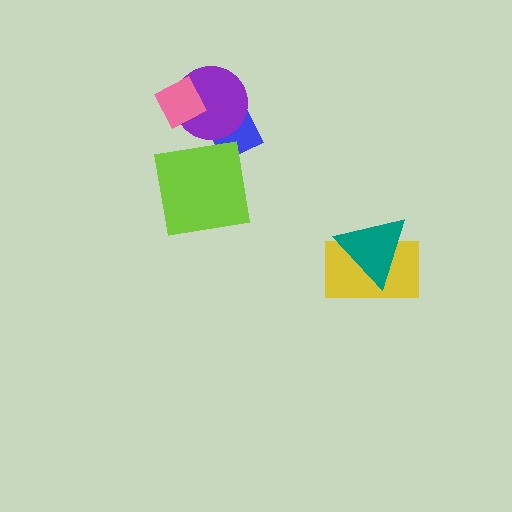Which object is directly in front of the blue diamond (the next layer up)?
The purple circle is directly in front of the blue diamond.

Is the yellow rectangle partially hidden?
Yes, it is partially covered by another shape.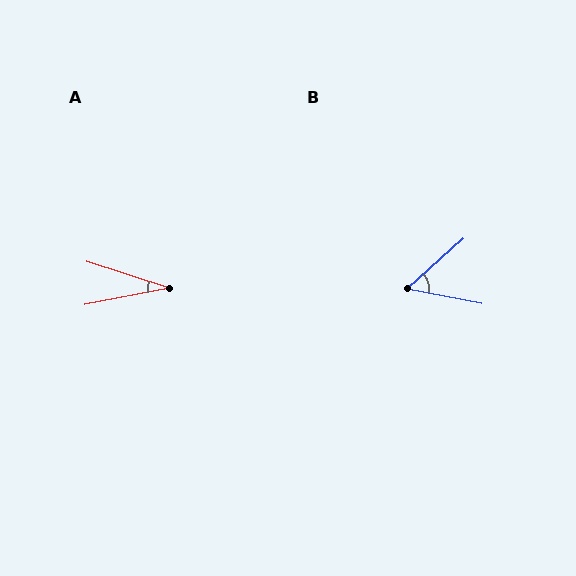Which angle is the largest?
B, at approximately 53 degrees.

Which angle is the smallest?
A, at approximately 29 degrees.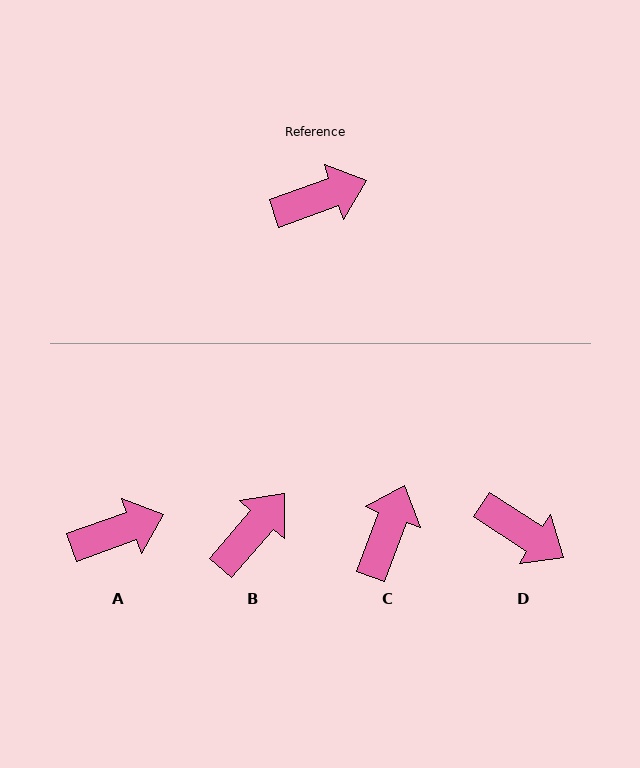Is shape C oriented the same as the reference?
No, it is off by about 50 degrees.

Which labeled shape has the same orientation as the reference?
A.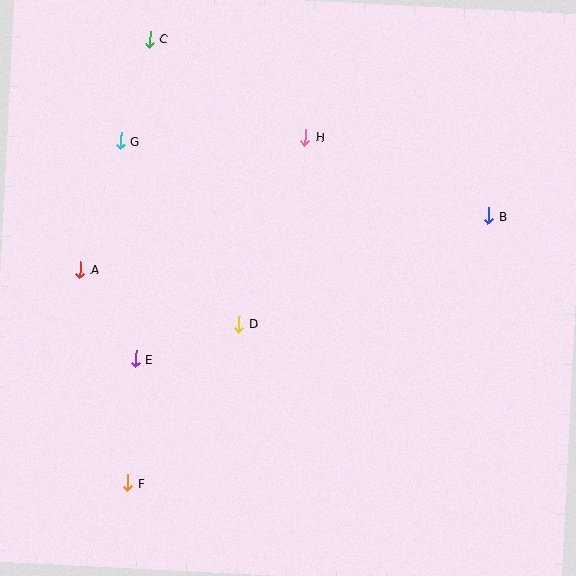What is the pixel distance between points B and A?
The distance between B and A is 412 pixels.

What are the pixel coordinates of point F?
Point F is at (128, 483).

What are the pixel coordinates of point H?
Point H is at (305, 137).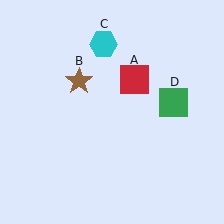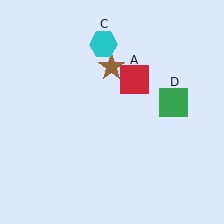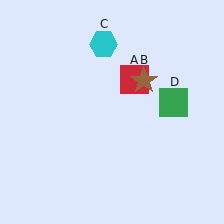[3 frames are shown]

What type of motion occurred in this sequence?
The brown star (object B) rotated clockwise around the center of the scene.